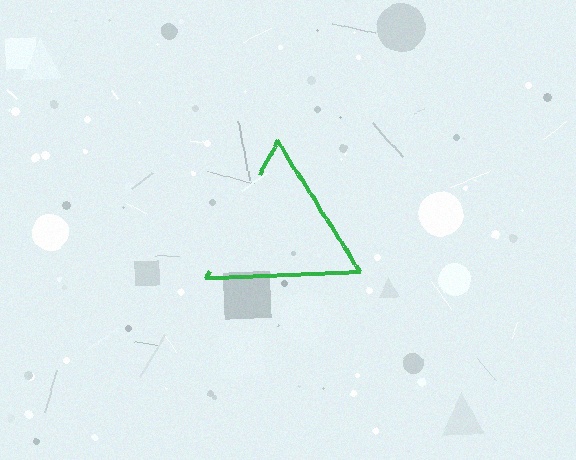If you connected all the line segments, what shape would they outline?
They would outline a triangle.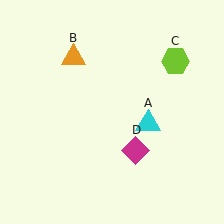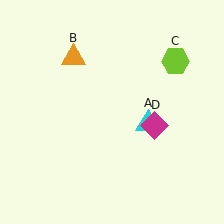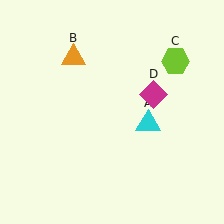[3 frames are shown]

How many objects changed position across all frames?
1 object changed position: magenta diamond (object D).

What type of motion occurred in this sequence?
The magenta diamond (object D) rotated counterclockwise around the center of the scene.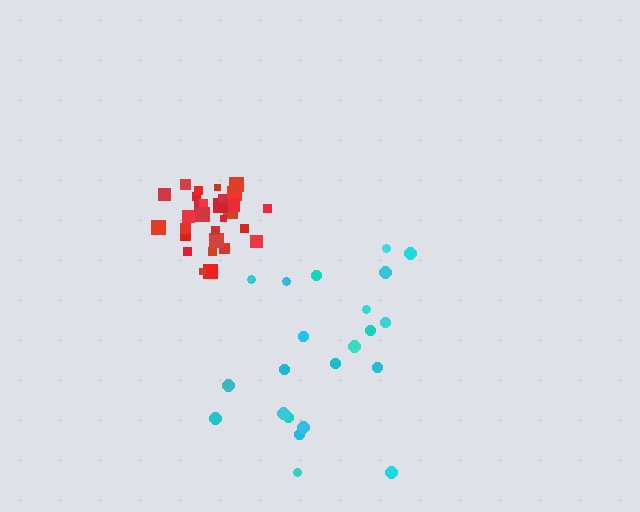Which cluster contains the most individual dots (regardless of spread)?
Red (29).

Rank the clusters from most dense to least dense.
red, cyan.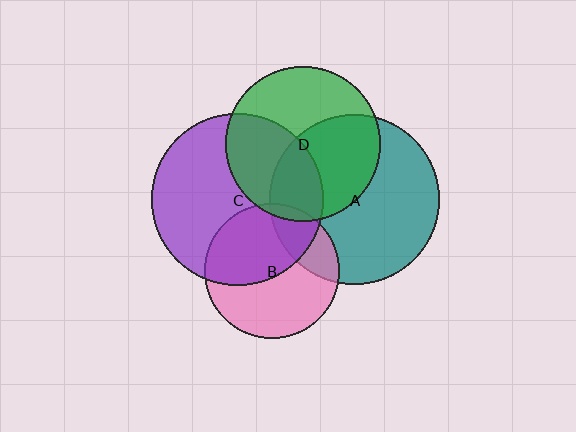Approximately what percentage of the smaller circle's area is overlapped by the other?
Approximately 45%.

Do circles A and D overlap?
Yes.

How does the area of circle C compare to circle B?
Approximately 1.6 times.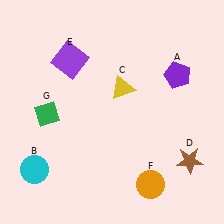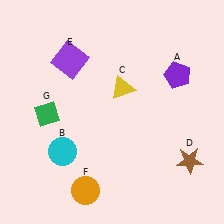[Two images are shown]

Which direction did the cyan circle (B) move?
The cyan circle (B) moved right.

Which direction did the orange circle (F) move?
The orange circle (F) moved left.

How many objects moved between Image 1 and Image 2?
2 objects moved between the two images.